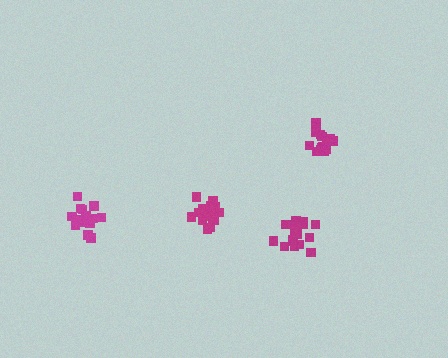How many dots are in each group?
Group 1: 17 dots, Group 2: 17 dots, Group 3: 17 dots, Group 4: 15 dots (66 total).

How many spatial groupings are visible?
There are 4 spatial groupings.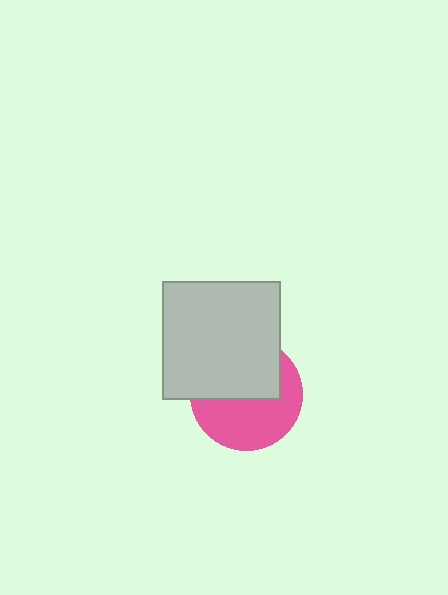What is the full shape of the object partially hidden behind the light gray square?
The partially hidden object is a pink circle.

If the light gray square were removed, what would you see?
You would see the complete pink circle.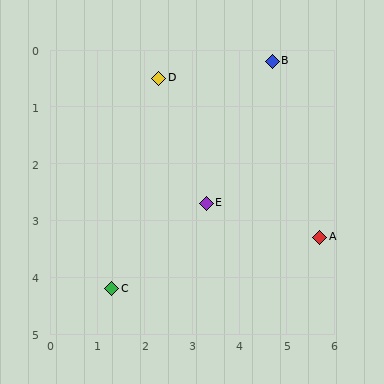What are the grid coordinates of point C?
Point C is at approximately (1.3, 4.2).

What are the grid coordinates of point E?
Point E is at approximately (3.3, 2.7).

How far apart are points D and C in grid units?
Points D and C are about 3.8 grid units apart.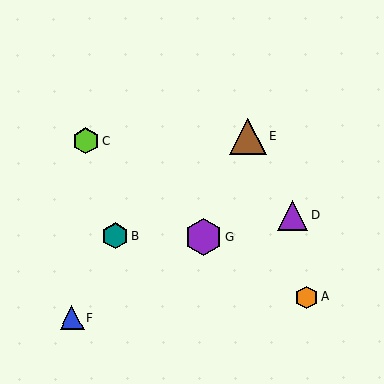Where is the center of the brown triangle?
The center of the brown triangle is at (248, 136).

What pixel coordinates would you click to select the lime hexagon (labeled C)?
Click at (86, 141) to select the lime hexagon C.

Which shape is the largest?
The purple hexagon (labeled G) is the largest.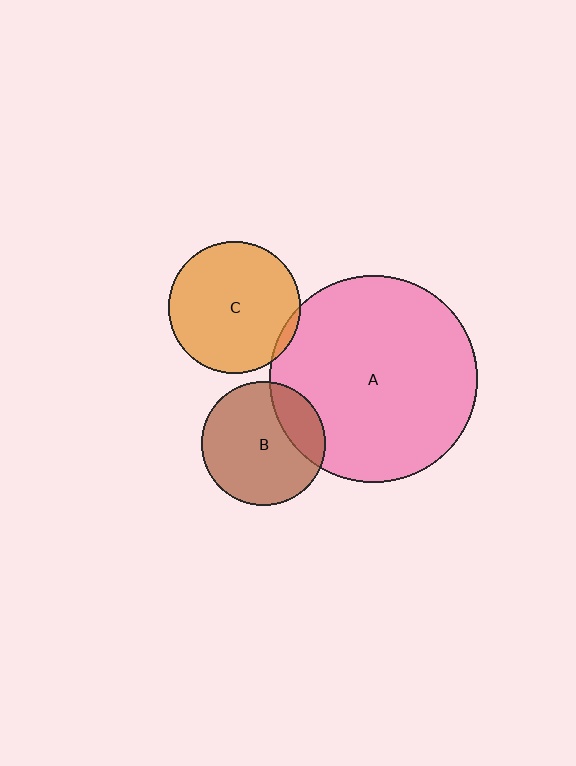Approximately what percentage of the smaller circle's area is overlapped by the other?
Approximately 20%.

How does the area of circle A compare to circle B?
Approximately 2.8 times.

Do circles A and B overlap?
Yes.